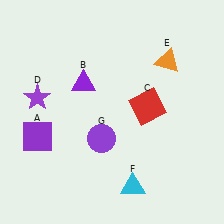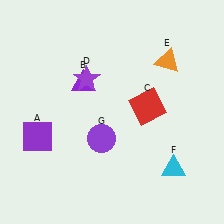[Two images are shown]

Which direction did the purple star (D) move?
The purple star (D) moved right.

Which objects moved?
The objects that moved are: the purple star (D), the cyan triangle (F).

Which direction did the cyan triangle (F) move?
The cyan triangle (F) moved right.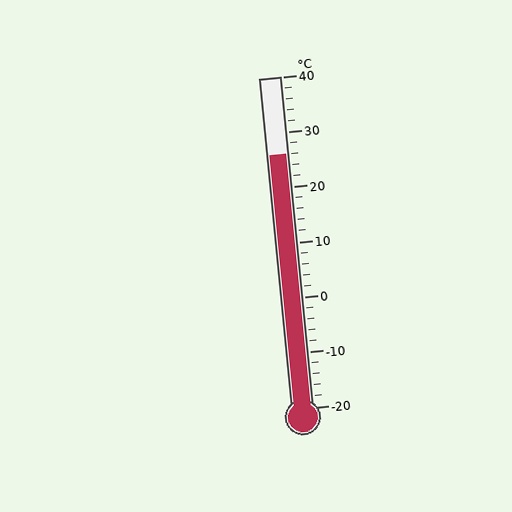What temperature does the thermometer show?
The thermometer shows approximately 26°C.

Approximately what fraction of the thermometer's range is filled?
The thermometer is filled to approximately 75% of its range.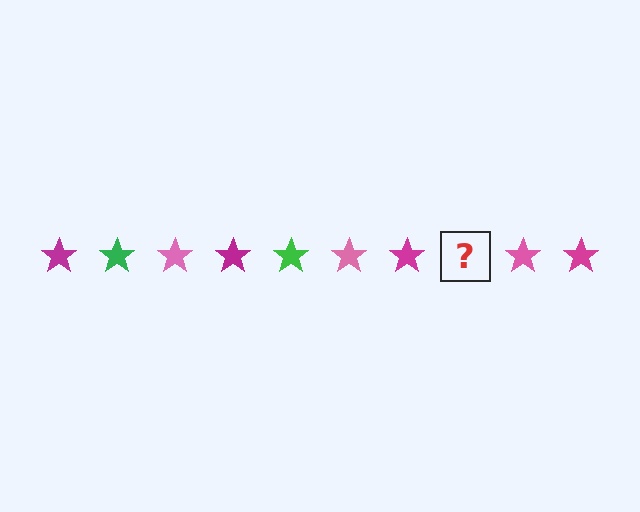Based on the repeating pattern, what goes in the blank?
The blank should be a green star.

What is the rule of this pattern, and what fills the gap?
The rule is that the pattern cycles through magenta, green, pink stars. The gap should be filled with a green star.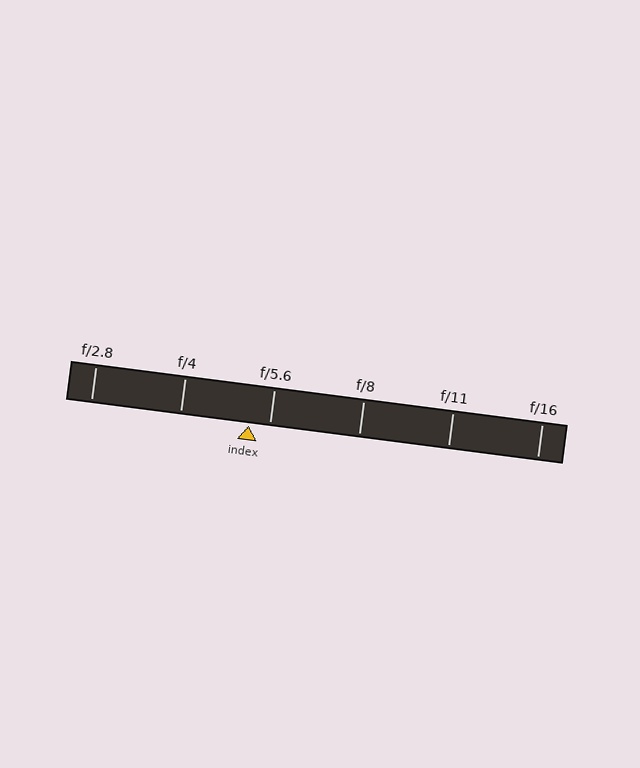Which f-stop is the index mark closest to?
The index mark is closest to f/5.6.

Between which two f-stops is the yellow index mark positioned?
The index mark is between f/4 and f/5.6.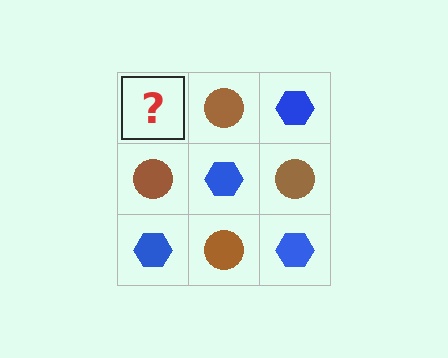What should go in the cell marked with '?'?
The missing cell should contain a blue hexagon.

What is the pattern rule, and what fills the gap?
The rule is that it alternates blue hexagon and brown circle in a checkerboard pattern. The gap should be filled with a blue hexagon.